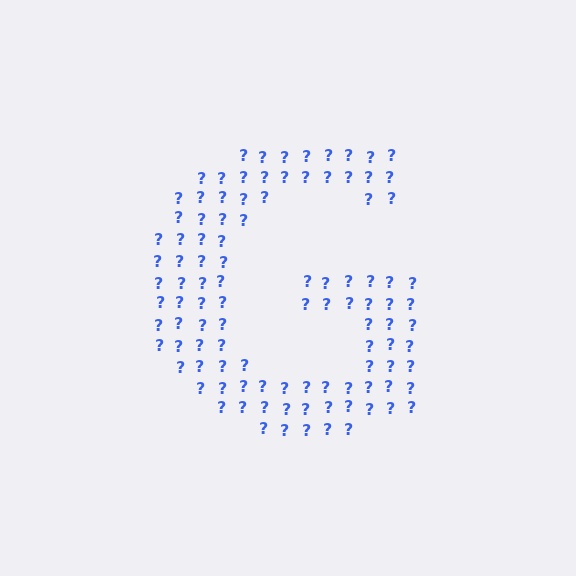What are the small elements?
The small elements are question marks.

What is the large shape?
The large shape is the letter G.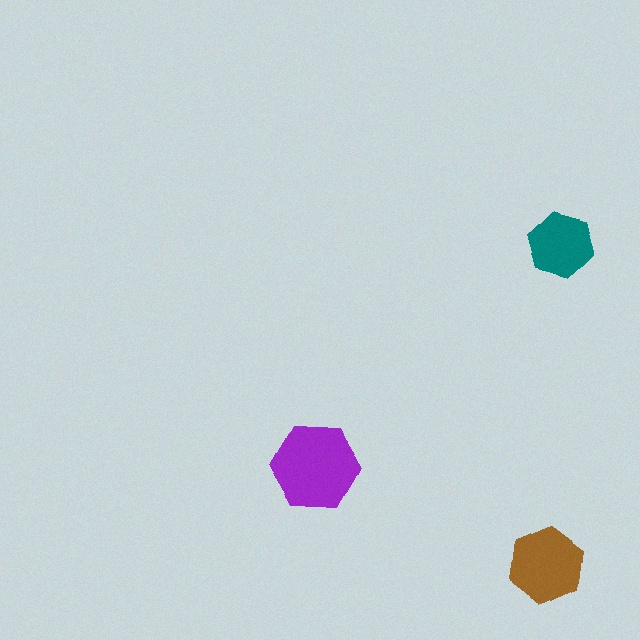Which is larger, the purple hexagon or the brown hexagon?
The purple one.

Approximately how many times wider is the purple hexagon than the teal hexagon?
About 1.5 times wider.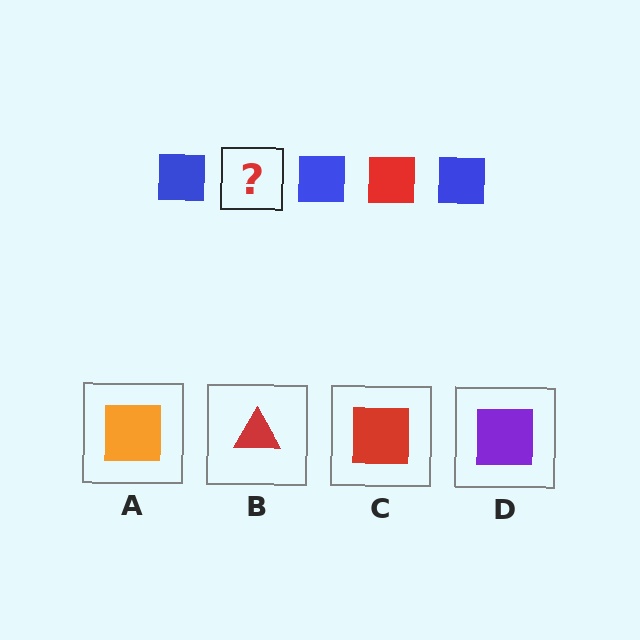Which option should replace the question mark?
Option C.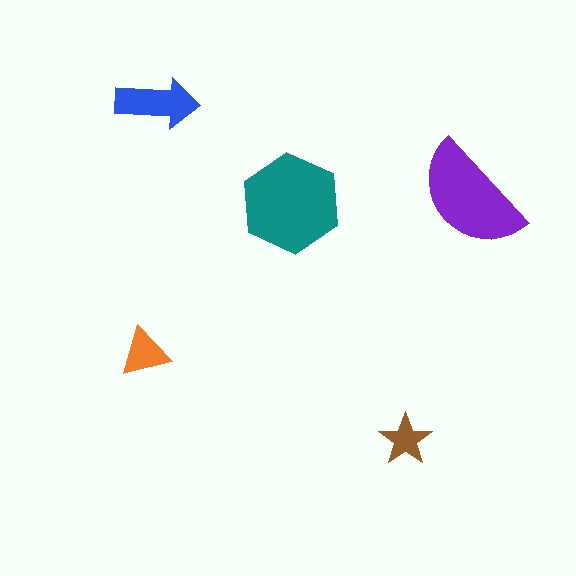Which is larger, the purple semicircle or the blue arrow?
The purple semicircle.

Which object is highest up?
The blue arrow is topmost.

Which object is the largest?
The teal hexagon.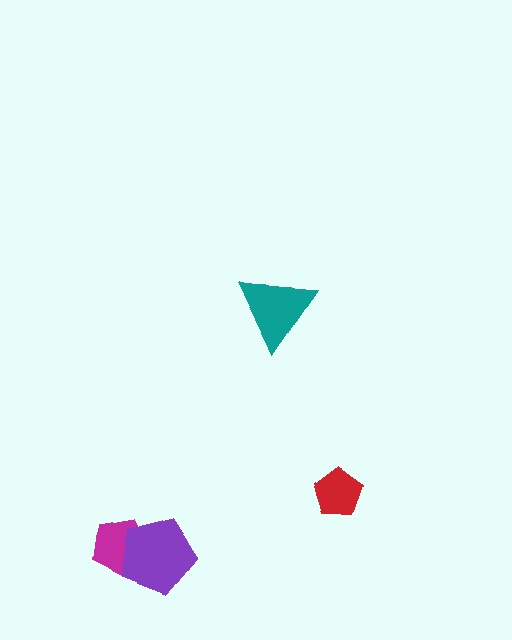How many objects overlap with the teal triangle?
0 objects overlap with the teal triangle.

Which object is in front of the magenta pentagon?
The purple pentagon is in front of the magenta pentagon.